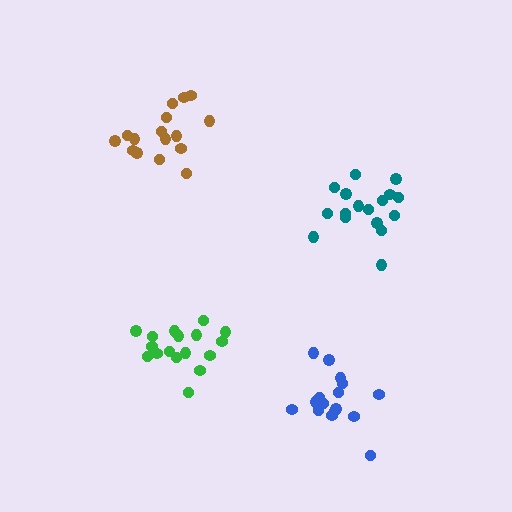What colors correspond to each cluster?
The clusters are colored: blue, green, brown, teal.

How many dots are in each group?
Group 1: 16 dots, Group 2: 17 dots, Group 3: 16 dots, Group 4: 17 dots (66 total).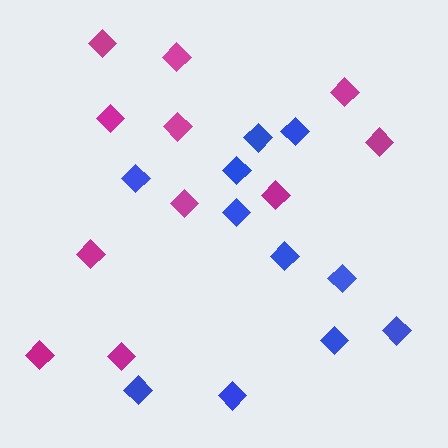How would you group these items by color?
There are 2 groups: one group of magenta diamonds (11) and one group of blue diamonds (11).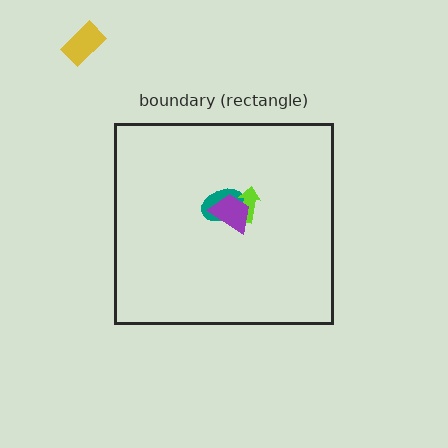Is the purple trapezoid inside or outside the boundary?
Inside.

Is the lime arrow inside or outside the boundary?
Inside.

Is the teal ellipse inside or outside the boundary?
Inside.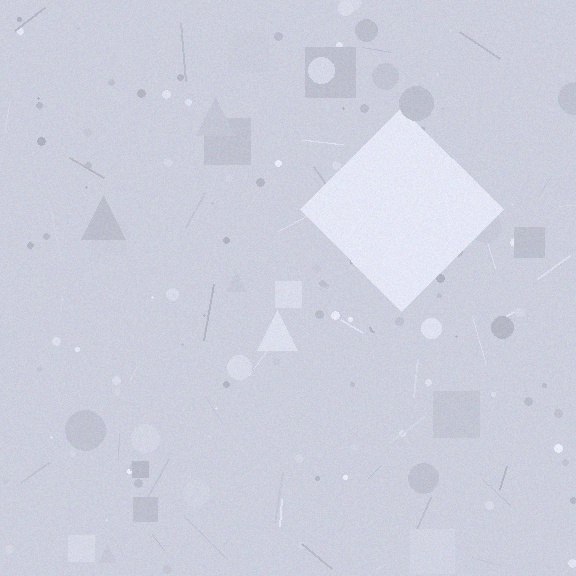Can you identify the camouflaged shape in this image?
The camouflaged shape is a diamond.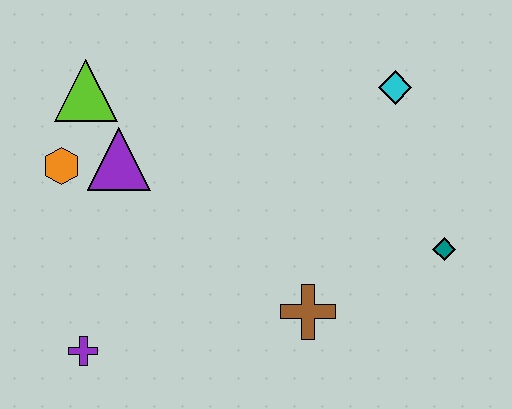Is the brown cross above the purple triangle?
No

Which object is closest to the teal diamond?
The brown cross is closest to the teal diamond.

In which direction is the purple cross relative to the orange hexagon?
The purple cross is below the orange hexagon.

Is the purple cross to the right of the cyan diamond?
No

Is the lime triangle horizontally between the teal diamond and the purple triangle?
No